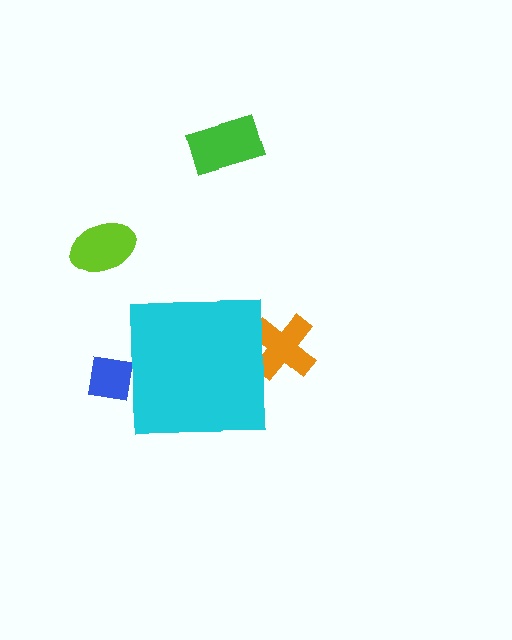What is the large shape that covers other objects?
A cyan square.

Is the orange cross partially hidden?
Yes, the orange cross is partially hidden behind the cyan square.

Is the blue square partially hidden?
Yes, the blue square is partially hidden behind the cyan square.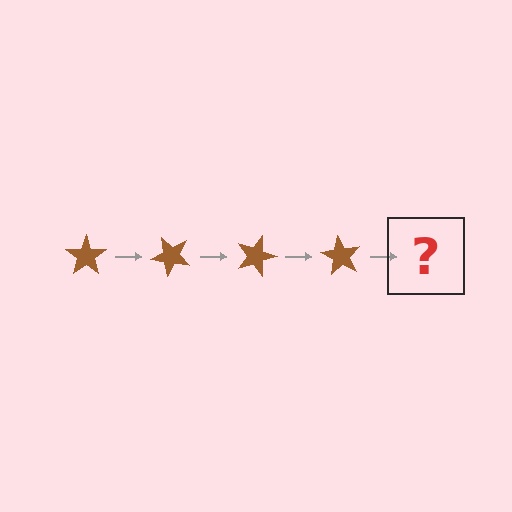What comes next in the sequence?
The next element should be a brown star rotated 180 degrees.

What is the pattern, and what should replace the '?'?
The pattern is that the star rotates 45 degrees each step. The '?' should be a brown star rotated 180 degrees.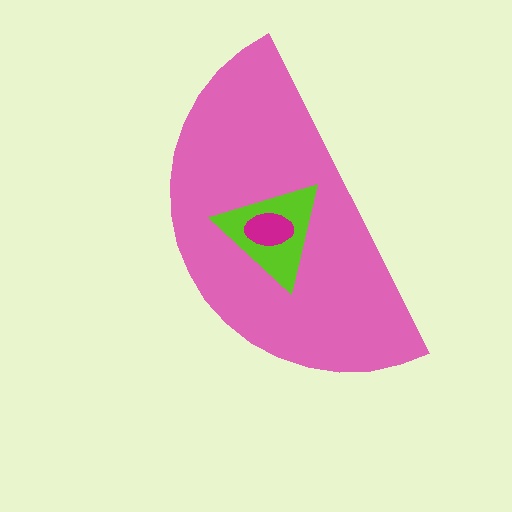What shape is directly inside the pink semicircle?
The lime triangle.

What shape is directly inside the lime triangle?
The magenta ellipse.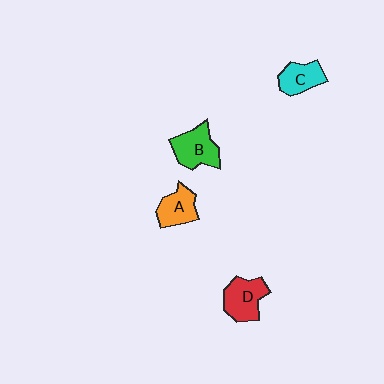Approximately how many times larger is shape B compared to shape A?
Approximately 1.2 times.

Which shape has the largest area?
Shape B (green).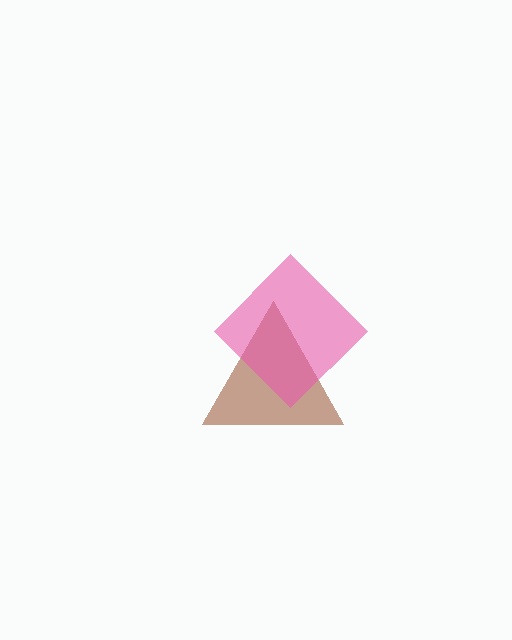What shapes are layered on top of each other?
The layered shapes are: a brown triangle, a pink diamond.